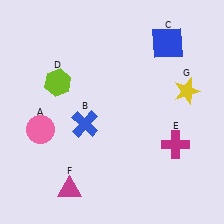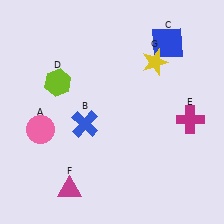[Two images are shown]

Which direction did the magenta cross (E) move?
The magenta cross (E) moved up.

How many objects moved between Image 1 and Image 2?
2 objects moved between the two images.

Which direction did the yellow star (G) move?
The yellow star (G) moved left.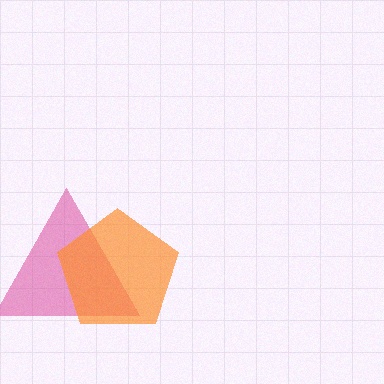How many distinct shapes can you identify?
There are 2 distinct shapes: a magenta triangle, an orange pentagon.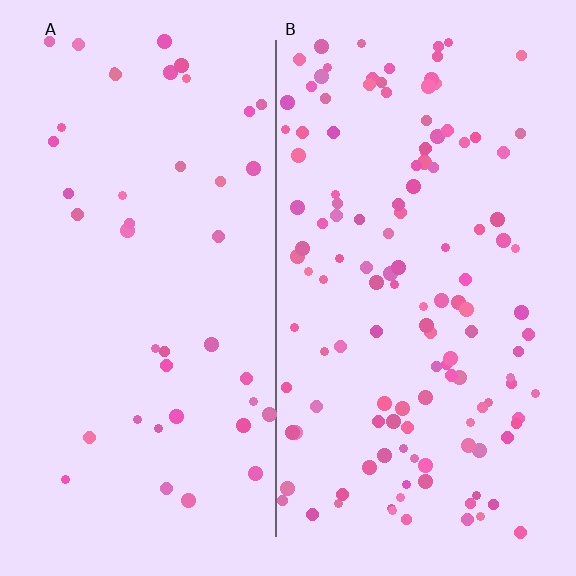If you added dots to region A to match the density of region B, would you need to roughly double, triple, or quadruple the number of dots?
Approximately triple.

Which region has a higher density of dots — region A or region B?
B (the right).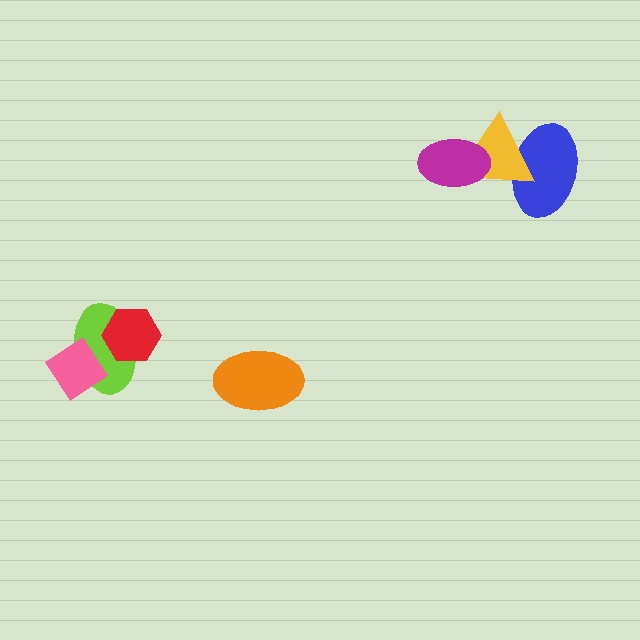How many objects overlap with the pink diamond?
1 object overlaps with the pink diamond.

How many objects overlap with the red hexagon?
1 object overlaps with the red hexagon.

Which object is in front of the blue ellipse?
The yellow triangle is in front of the blue ellipse.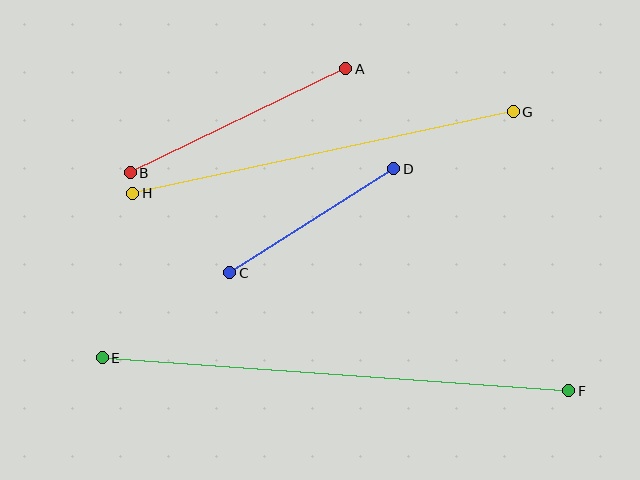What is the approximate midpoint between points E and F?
The midpoint is at approximately (336, 374) pixels.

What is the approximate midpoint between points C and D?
The midpoint is at approximately (312, 221) pixels.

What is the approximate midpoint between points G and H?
The midpoint is at approximately (323, 152) pixels.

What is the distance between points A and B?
The distance is approximately 240 pixels.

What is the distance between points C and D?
The distance is approximately 194 pixels.